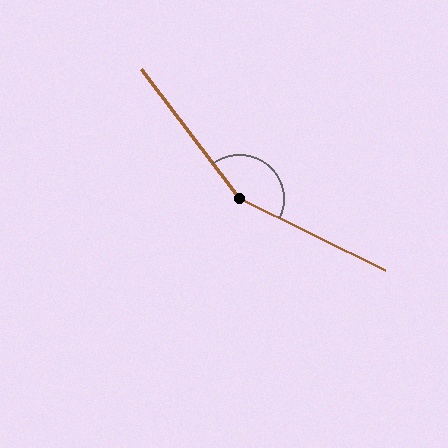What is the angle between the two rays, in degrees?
Approximately 153 degrees.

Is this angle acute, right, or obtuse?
It is obtuse.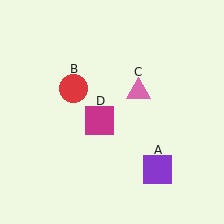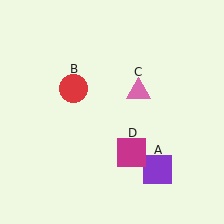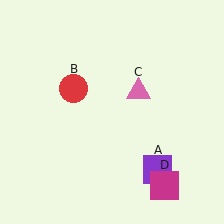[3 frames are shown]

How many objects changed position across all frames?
1 object changed position: magenta square (object D).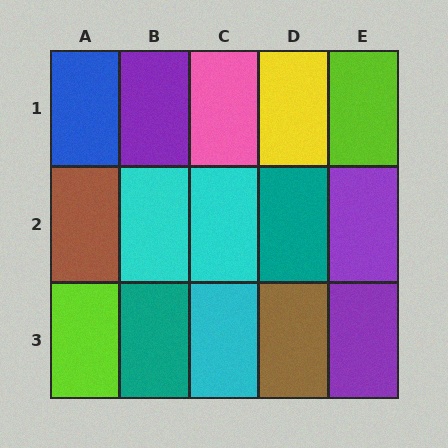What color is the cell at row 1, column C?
Pink.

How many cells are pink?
1 cell is pink.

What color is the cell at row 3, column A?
Lime.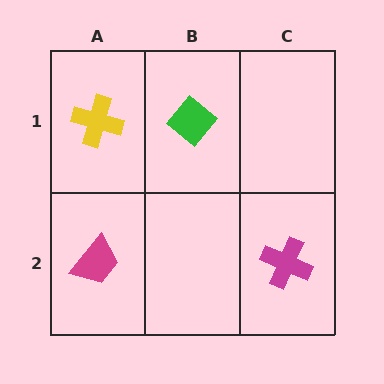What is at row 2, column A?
A magenta trapezoid.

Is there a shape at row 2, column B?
No, that cell is empty.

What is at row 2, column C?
A magenta cross.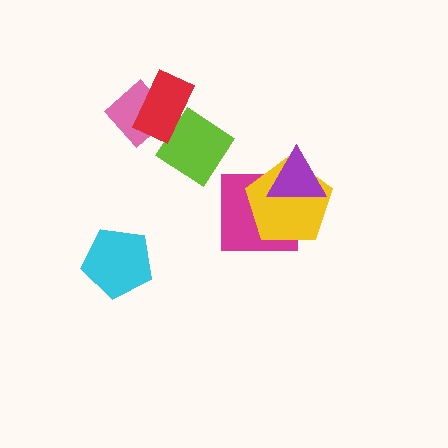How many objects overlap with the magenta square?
2 objects overlap with the magenta square.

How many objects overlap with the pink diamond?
1 object overlaps with the pink diamond.